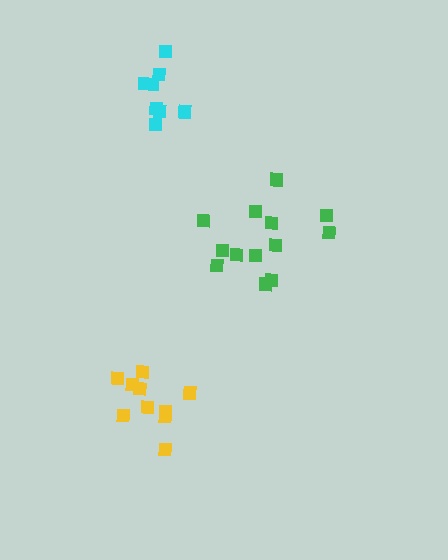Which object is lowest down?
The yellow cluster is bottommost.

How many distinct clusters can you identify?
There are 3 distinct clusters.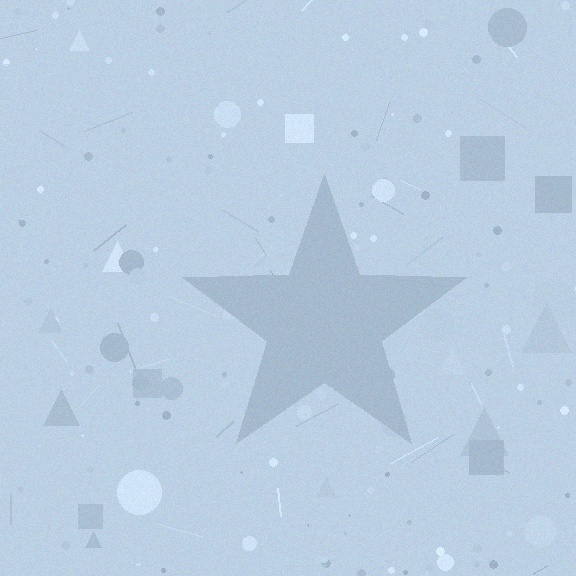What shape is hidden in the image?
A star is hidden in the image.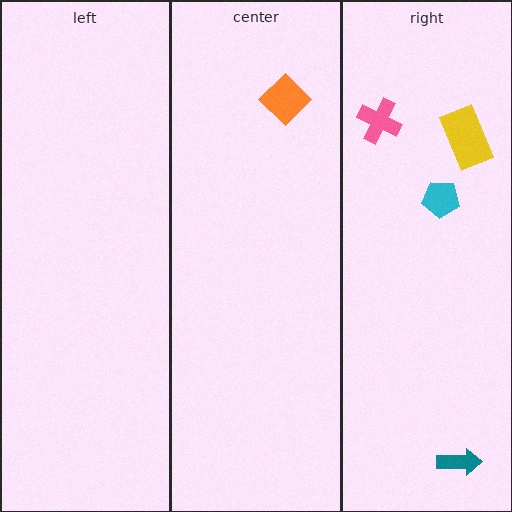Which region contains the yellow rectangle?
The right region.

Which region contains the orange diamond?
The center region.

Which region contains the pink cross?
The right region.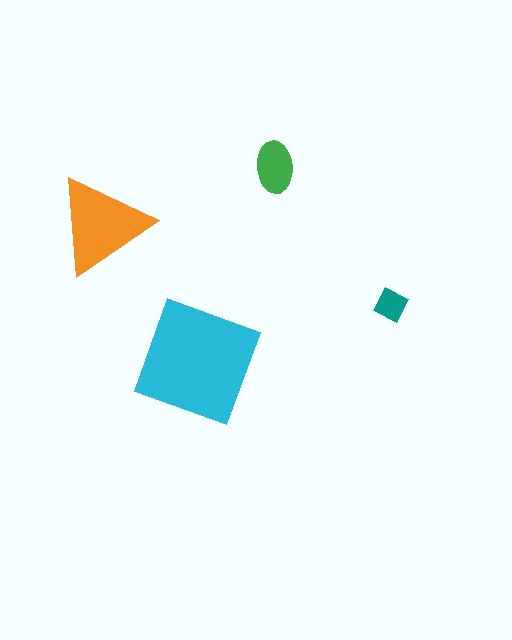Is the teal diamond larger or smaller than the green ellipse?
Smaller.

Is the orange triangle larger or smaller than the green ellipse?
Larger.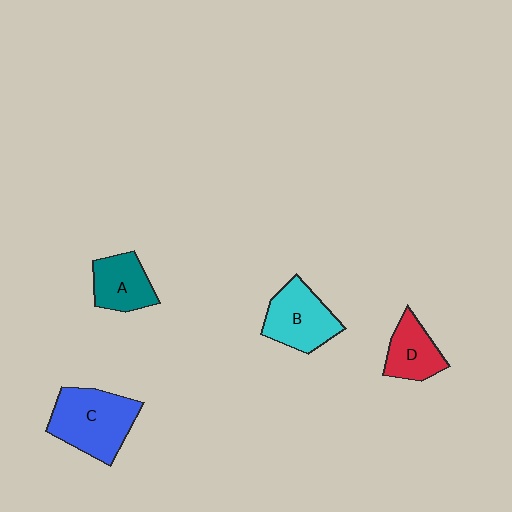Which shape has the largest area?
Shape C (blue).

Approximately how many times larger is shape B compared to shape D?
Approximately 1.3 times.